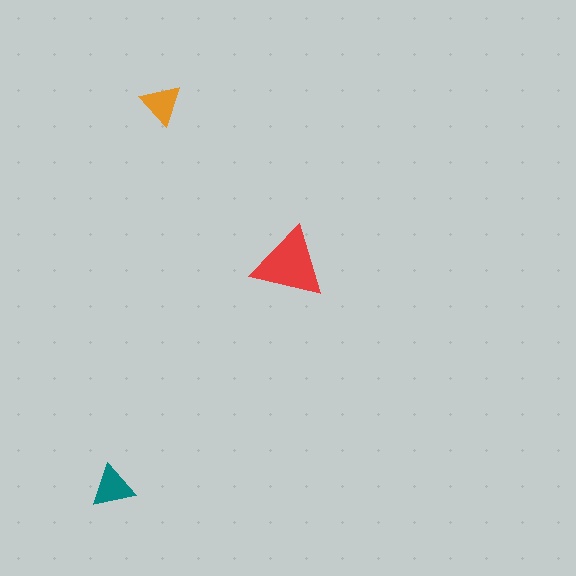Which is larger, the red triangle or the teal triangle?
The red one.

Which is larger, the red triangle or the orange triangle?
The red one.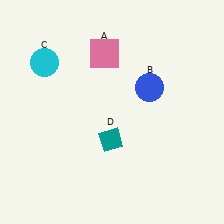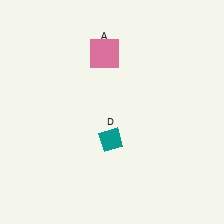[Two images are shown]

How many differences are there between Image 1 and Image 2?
There are 2 differences between the two images.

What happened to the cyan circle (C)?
The cyan circle (C) was removed in Image 2. It was in the top-left area of Image 1.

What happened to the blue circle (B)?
The blue circle (B) was removed in Image 2. It was in the top-right area of Image 1.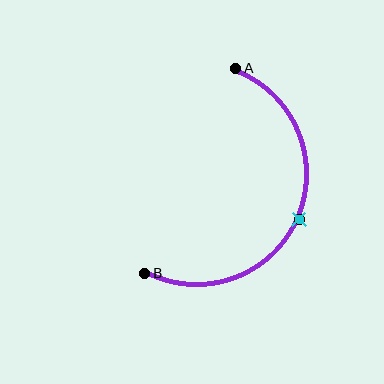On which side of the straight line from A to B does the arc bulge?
The arc bulges to the right of the straight line connecting A and B.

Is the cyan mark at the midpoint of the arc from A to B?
Yes. The cyan mark lies on the arc at equal arc-length from both A and B — it is the arc midpoint.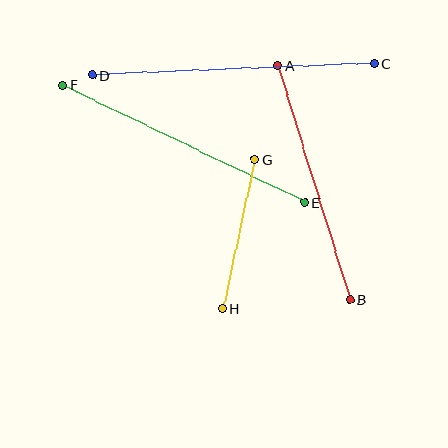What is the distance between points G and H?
The distance is approximately 153 pixels.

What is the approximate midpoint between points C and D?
The midpoint is at approximately (233, 69) pixels.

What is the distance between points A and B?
The distance is approximately 245 pixels.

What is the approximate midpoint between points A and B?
The midpoint is at approximately (314, 182) pixels.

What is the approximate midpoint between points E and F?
The midpoint is at approximately (183, 144) pixels.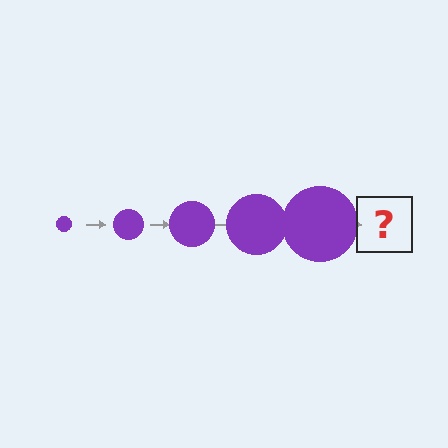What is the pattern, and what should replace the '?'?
The pattern is that the circle gets progressively larger each step. The '?' should be a purple circle, larger than the previous one.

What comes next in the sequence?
The next element should be a purple circle, larger than the previous one.